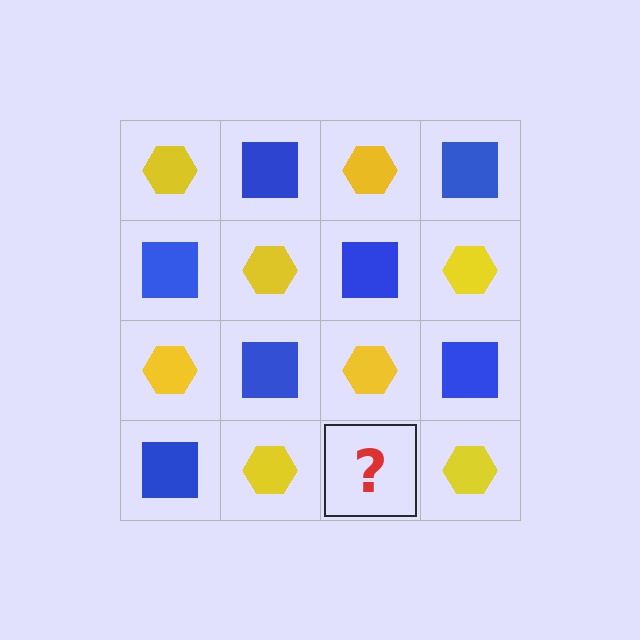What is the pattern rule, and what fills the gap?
The rule is that it alternates yellow hexagon and blue square in a checkerboard pattern. The gap should be filled with a blue square.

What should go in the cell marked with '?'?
The missing cell should contain a blue square.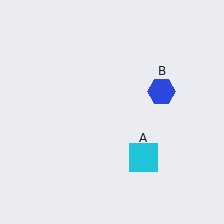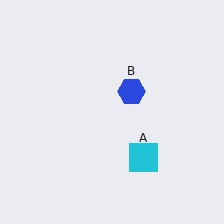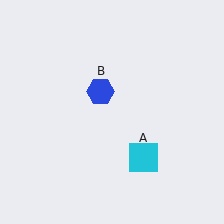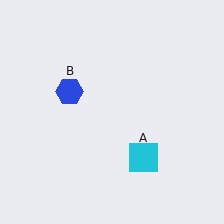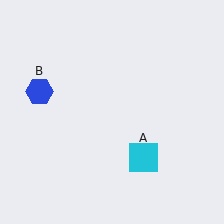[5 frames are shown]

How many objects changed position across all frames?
1 object changed position: blue hexagon (object B).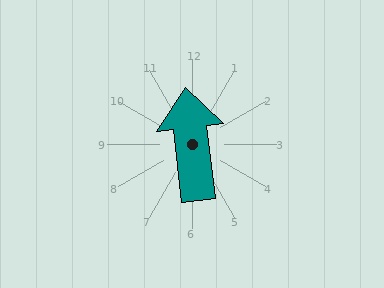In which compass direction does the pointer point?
North.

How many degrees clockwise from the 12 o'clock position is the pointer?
Approximately 353 degrees.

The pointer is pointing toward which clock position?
Roughly 12 o'clock.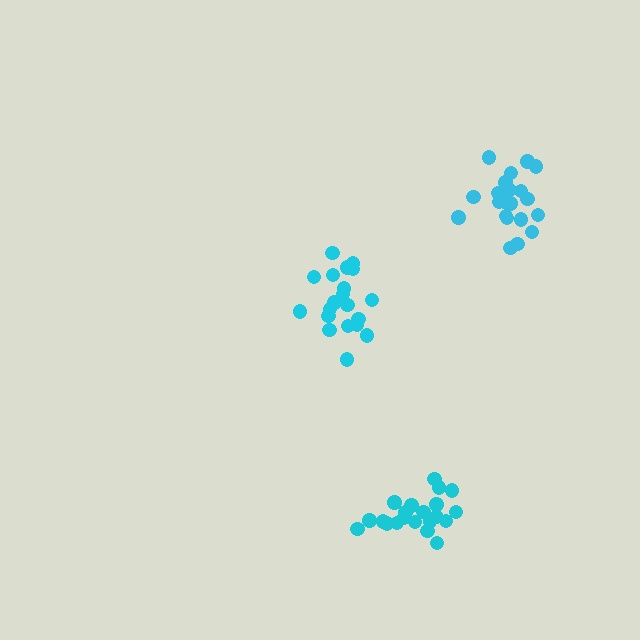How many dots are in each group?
Group 1: 20 dots, Group 2: 21 dots, Group 3: 21 dots (62 total).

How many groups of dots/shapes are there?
There are 3 groups.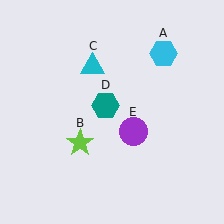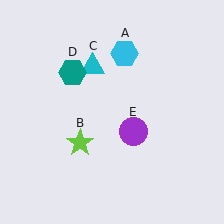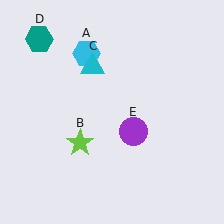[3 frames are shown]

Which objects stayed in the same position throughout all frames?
Lime star (object B) and cyan triangle (object C) and purple circle (object E) remained stationary.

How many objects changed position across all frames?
2 objects changed position: cyan hexagon (object A), teal hexagon (object D).